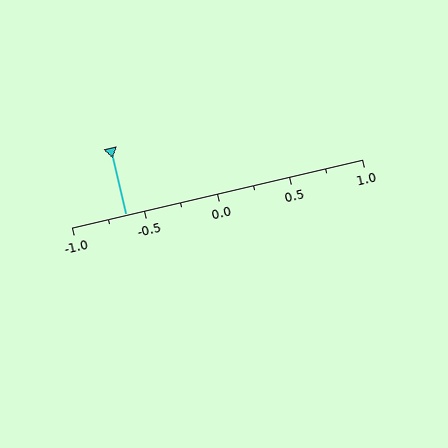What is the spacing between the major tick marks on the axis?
The major ticks are spaced 0.5 apart.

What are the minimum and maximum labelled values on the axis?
The axis runs from -1.0 to 1.0.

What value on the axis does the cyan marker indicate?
The marker indicates approximately -0.62.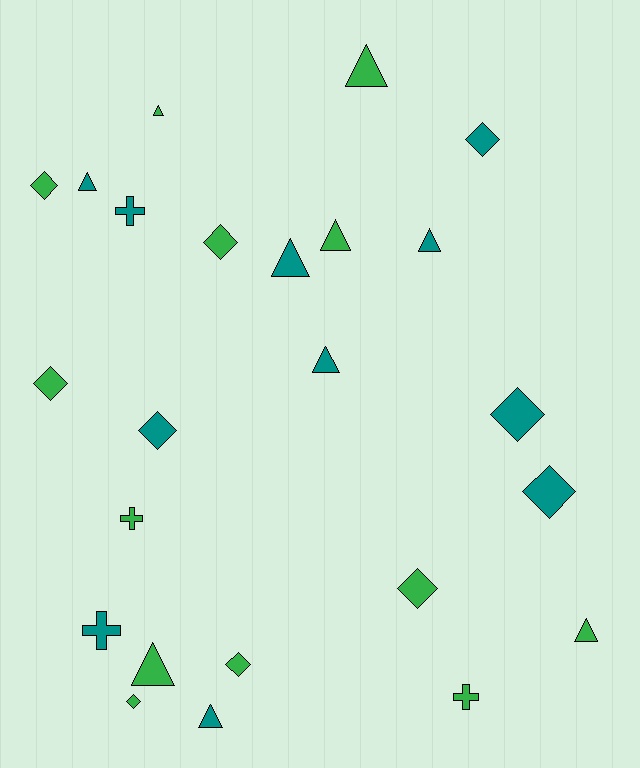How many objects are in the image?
There are 24 objects.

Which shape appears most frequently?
Diamond, with 10 objects.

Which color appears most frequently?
Green, with 13 objects.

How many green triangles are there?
There are 5 green triangles.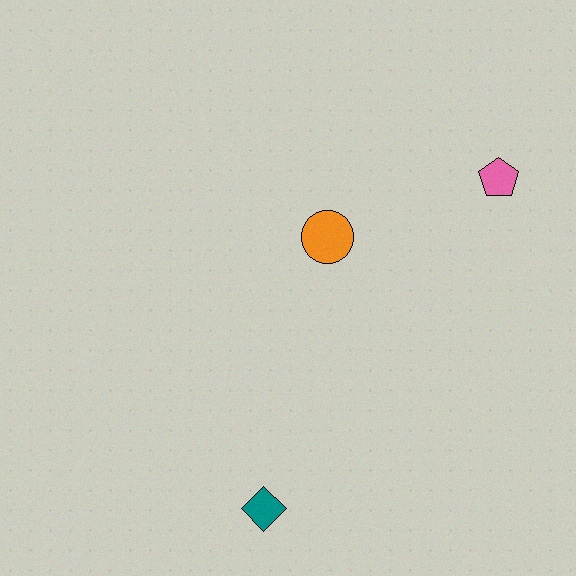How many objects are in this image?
There are 3 objects.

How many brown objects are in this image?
There are no brown objects.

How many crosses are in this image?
There are no crosses.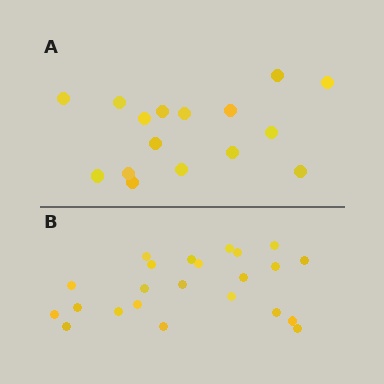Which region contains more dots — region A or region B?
Region B (the bottom region) has more dots.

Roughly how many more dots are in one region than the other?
Region B has roughly 8 or so more dots than region A.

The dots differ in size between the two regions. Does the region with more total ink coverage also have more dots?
No. Region A has more total ink coverage because its dots are larger, but region B actually contains more individual dots. Total area can be misleading — the number of items is what matters here.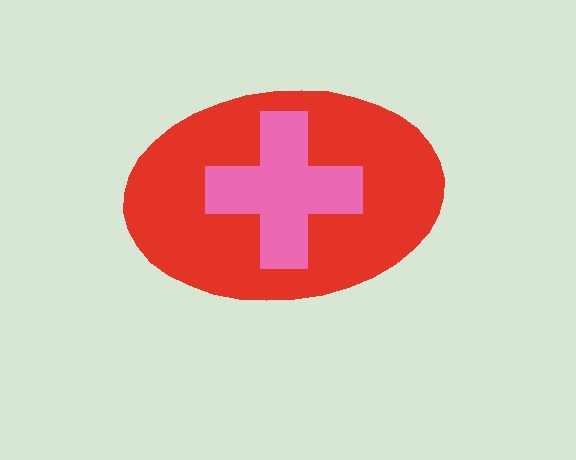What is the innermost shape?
The pink cross.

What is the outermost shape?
The red ellipse.